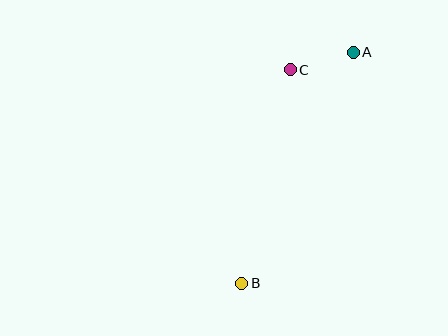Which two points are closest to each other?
Points A and C are closest to each other.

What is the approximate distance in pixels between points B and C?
The distance between B and C is approximately 219 pixels.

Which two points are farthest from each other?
Points A and B are farthest from each other.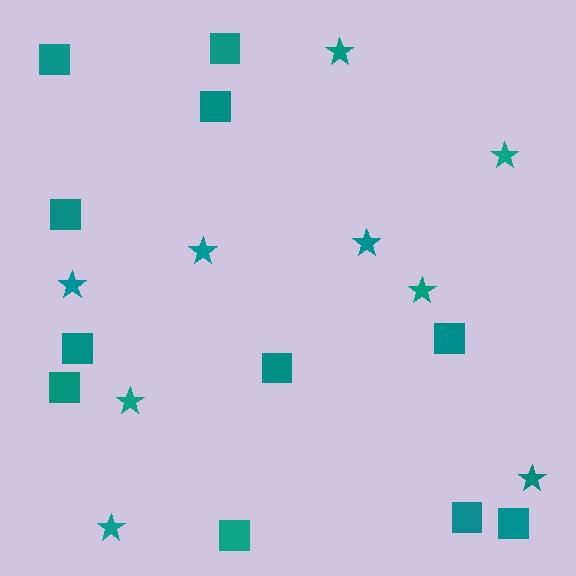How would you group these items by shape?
There are 2 groups: one group of stars (9) and one group of squares (11).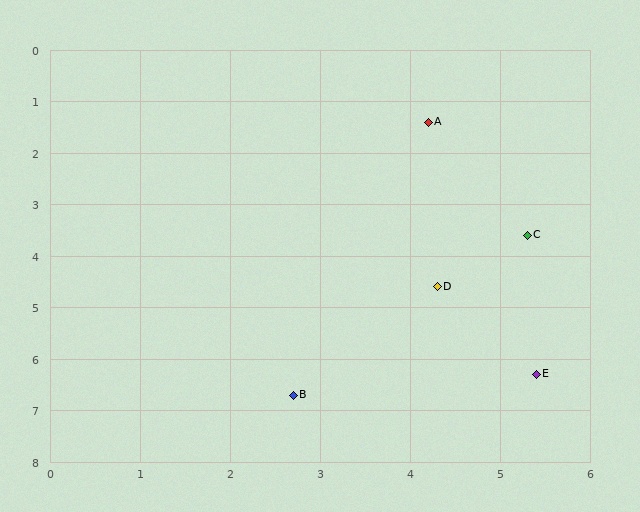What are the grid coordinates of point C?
Point C is at approximately (5.3, 3.6).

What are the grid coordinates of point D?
Point D is at approximately (4.3, 4.6).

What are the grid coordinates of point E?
Point E is at approximately (5.4, 6.3).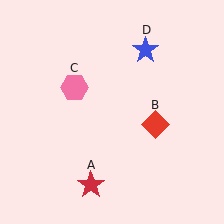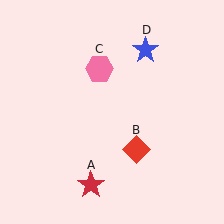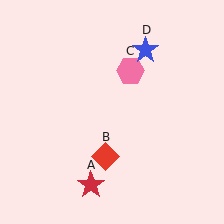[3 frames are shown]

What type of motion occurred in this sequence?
The red diamond (object B), pink hexagon (object C) rotated clockwise around the center of the scene.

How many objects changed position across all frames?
2 objects changed position: red diamond (object B), pink hexagon (object C).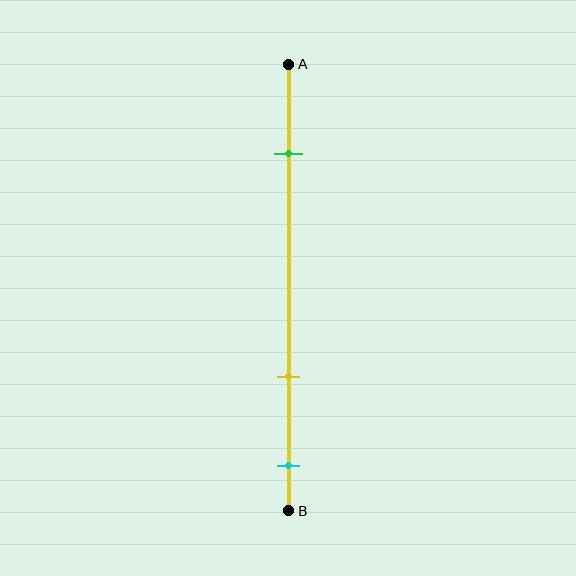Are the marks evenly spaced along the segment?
No, the marks are not evenly spaced.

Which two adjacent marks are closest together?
The yellow and cyan marks are the closest adjacent pair.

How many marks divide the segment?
There are 3 marks dividing the segment.